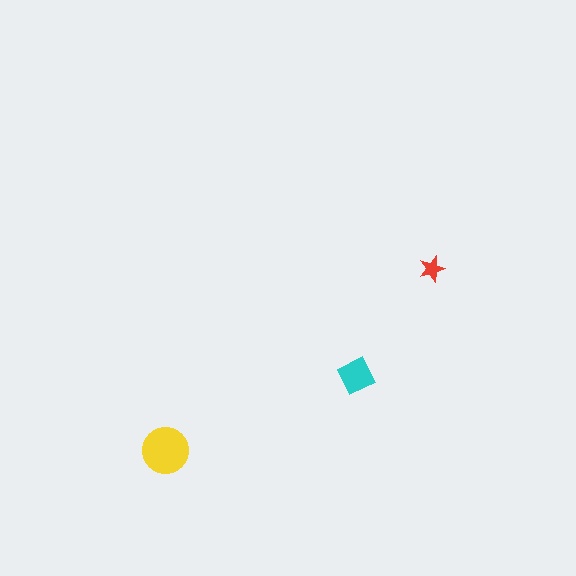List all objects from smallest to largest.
The red star, the cyan diamond, the yellow circle.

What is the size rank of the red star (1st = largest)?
3rd.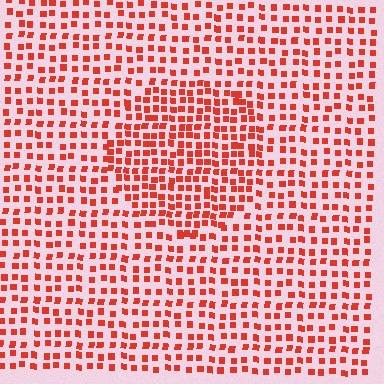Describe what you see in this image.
The image contains small red elements arranged at two different densities. A circle-shaped region is visible where the elements are more densely packed than the surrounding area.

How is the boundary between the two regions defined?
The boundary is defined by a change in element density (approximately 1.6x ratio). All elements are the same color, size, and shape.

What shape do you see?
I see a circle.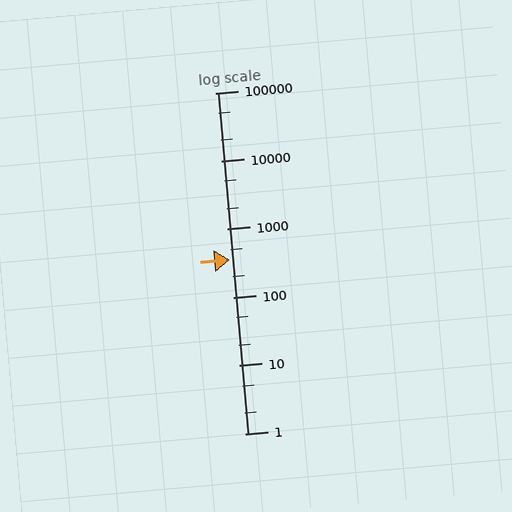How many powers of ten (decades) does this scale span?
The scale spans 5 decades, from 1 to 100000.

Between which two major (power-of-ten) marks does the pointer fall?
The pointer is between 100 and 1000.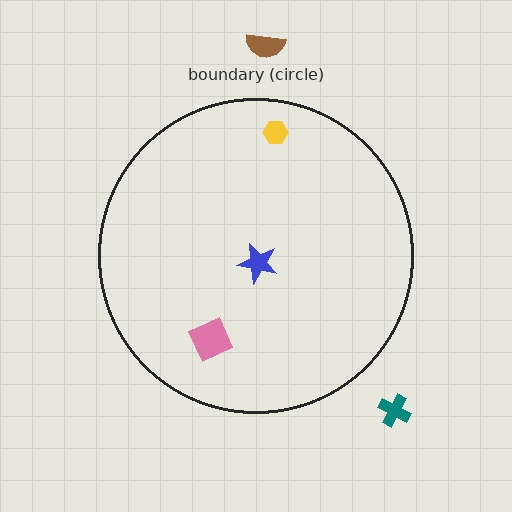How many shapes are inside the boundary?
3 inside, 2 outside.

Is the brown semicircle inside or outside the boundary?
Outside.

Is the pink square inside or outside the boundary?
Inside.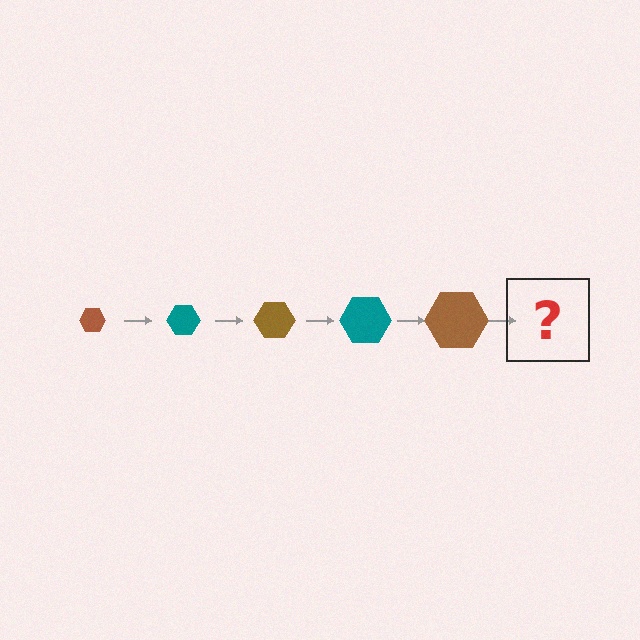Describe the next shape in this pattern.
It should be a teal hexagon, larger than the previous one.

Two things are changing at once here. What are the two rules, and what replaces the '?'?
The two rules are that the hexagon grows larger each step and the color cycles through brown and teal. The '?' should be a teal hexagon, larger than the previous one.